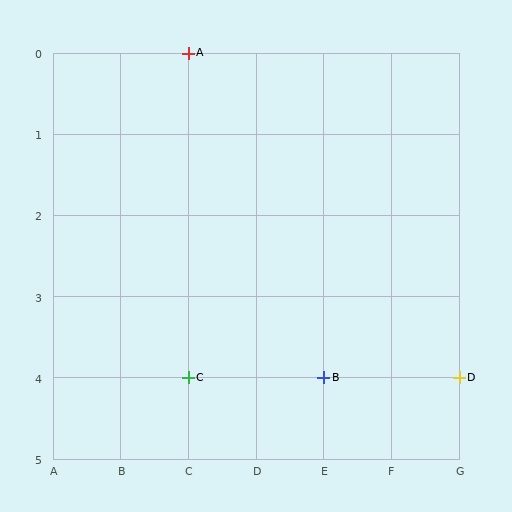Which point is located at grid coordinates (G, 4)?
Point D is at (G, 4).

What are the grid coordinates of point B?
Point B is at grid coordinates (E, 4).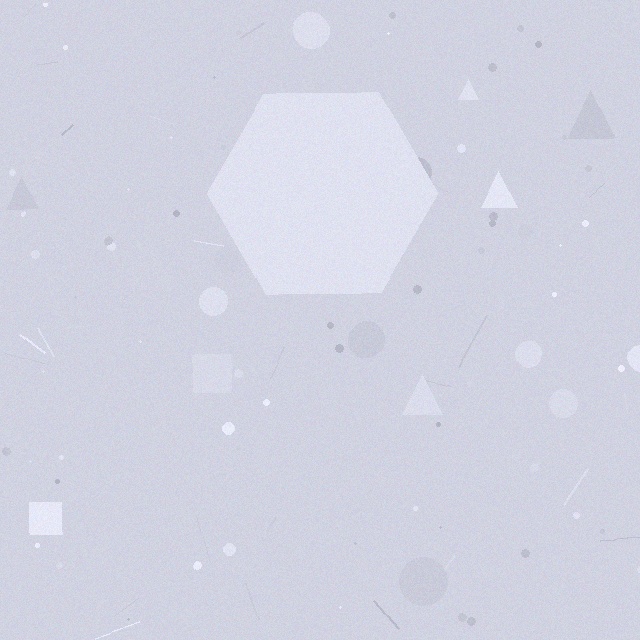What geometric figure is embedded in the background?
A hexagon is embedded in the background.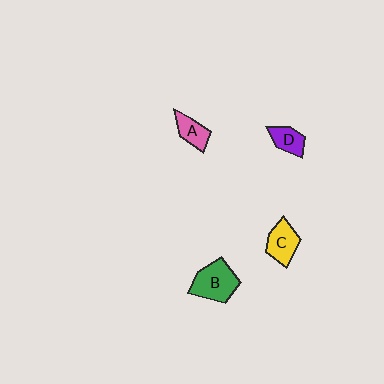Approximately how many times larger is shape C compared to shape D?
Approximately 1.4 times.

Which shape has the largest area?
Shape B (green).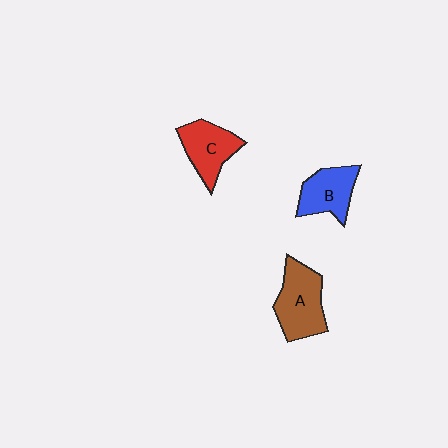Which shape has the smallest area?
Shape B (blue).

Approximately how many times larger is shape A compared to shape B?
Approximately 1.3 times.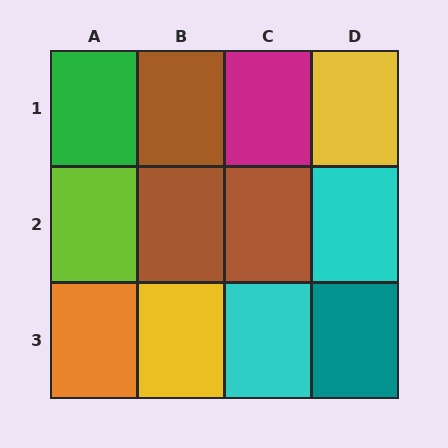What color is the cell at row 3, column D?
Teal.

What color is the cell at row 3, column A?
Orange.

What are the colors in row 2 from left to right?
Lime, brown, brown, cyan.